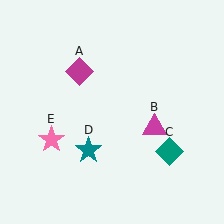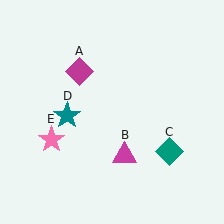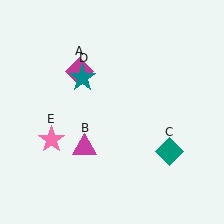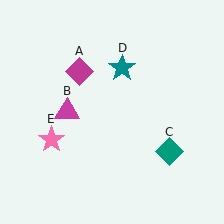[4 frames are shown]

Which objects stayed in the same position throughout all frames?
Magenta diamond (object A) and teal diamond (object C) and pink star (object E) remained stationary.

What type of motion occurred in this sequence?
The magenta triangle (object B), teal star (object D) rotated clockwise around the center of the scene.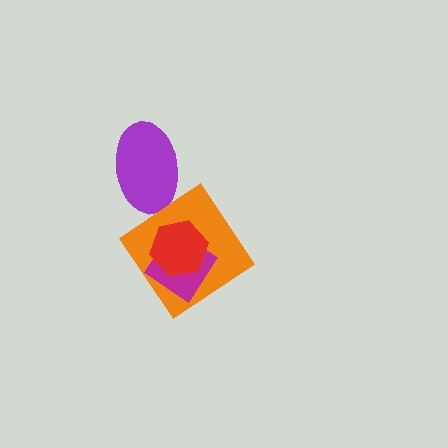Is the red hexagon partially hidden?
No, no other shape covers it.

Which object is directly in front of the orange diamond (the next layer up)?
The magenta diamond is directly in front of the orange diamond.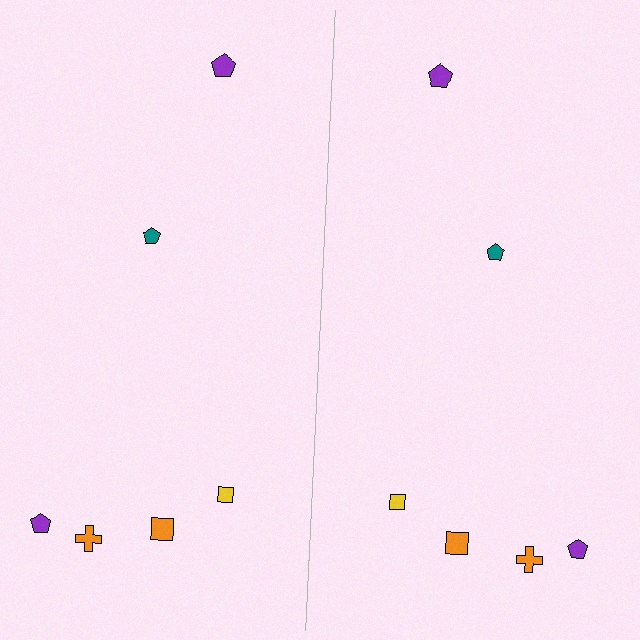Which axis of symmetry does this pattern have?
The pattern has a vertical axis of symmetry running through the center of the image.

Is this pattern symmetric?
Yes, this pattern has bilateral (reflection) symmetry.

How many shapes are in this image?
There are 12 shapes in this image.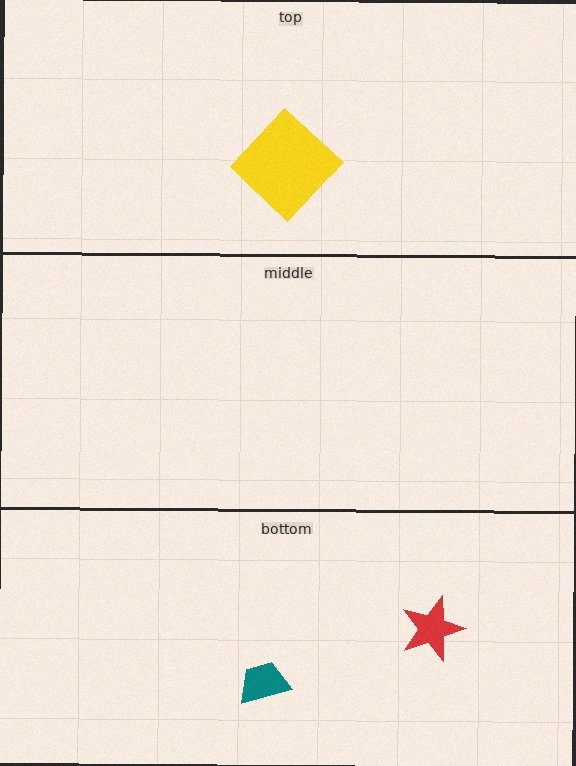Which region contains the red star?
The bottom region.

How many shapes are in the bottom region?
2.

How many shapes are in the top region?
1.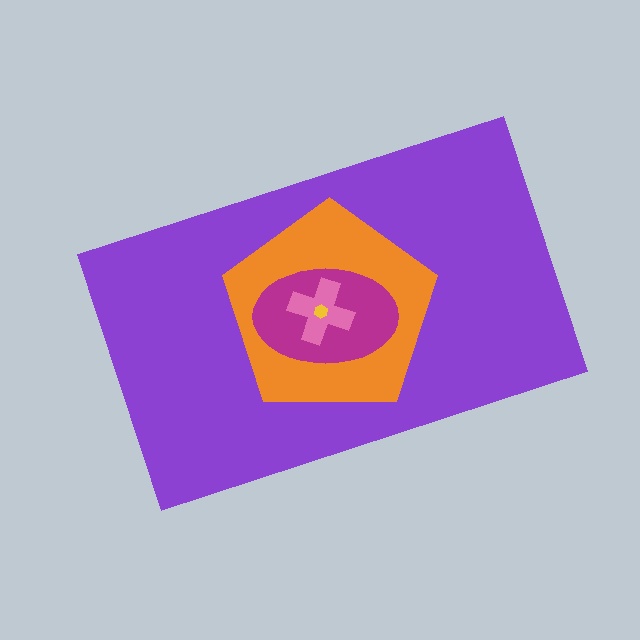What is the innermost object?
The yellow hexagon.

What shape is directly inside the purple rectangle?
The orange pentagon.